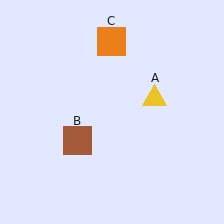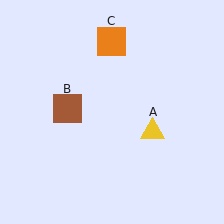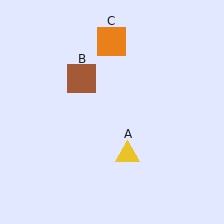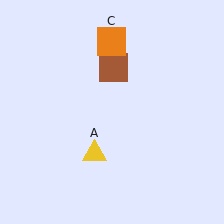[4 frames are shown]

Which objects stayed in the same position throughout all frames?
Orange square (object C) remained stationary.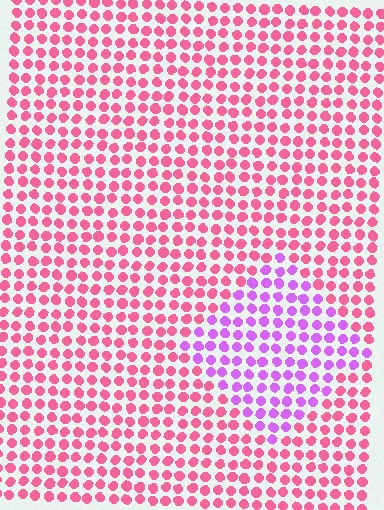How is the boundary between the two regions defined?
The boundary is defined purely by a slight shift in hue (about 49 degrees). Spacing, size, and orientation are identical on both sides.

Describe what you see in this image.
The image is filled with small pink elements in a uniform arrangement. A diamond-shaped region is visible where the elements are tinted to a slightly different hue, forming a subtle color boundary.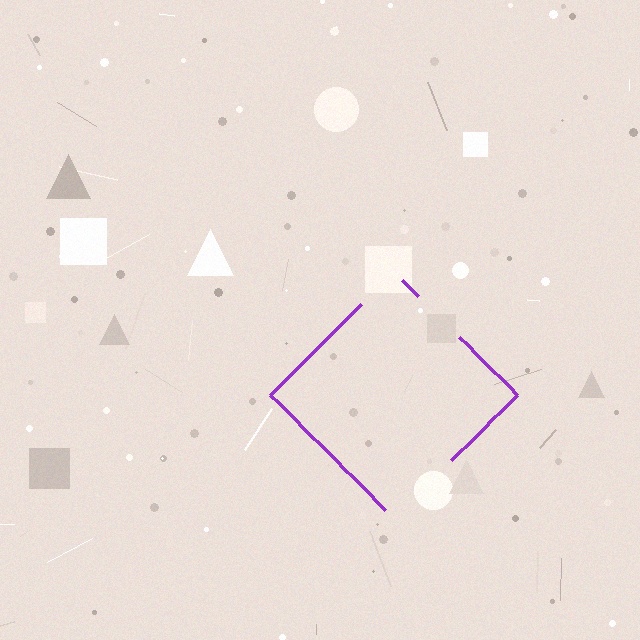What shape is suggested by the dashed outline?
The dashed outline suggests a diamond.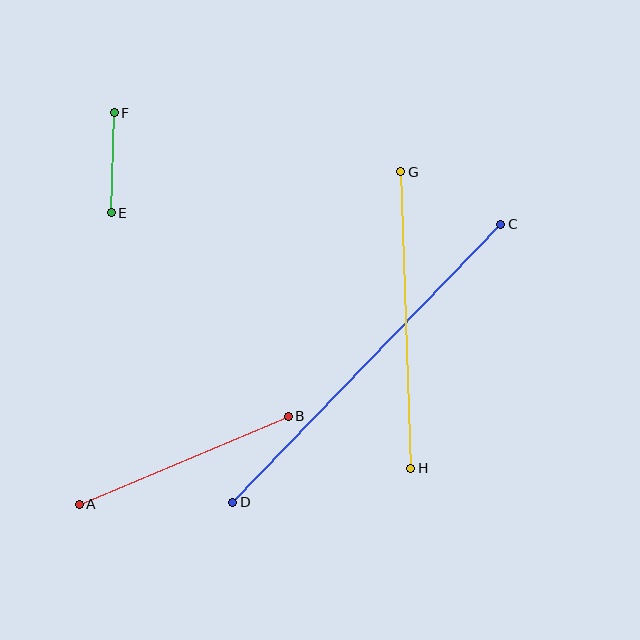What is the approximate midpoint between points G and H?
The midpoint is at approximately (406, 320) pixels.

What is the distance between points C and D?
The distance is approximately 387 pixels.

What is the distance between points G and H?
The distance is approximately 297 pixels.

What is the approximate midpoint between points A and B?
The midpoint is at approximately (184, 460) pixels.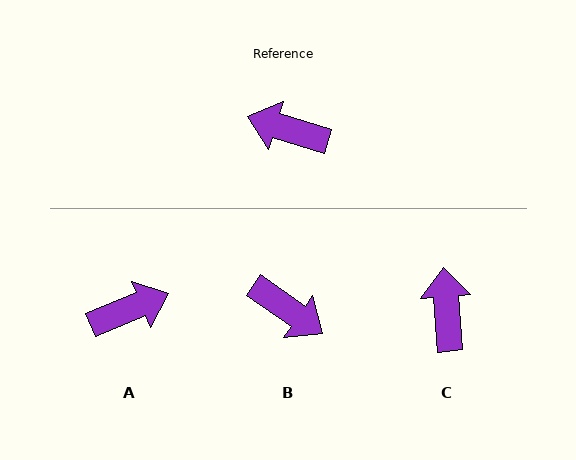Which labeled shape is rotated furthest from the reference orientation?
B, about 163 degrees away.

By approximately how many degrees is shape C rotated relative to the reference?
Approximately 68 degrees clockwise.